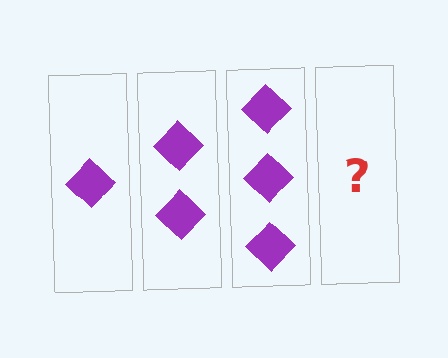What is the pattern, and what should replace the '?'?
The pattern is that each step adds one more diamond. The '?' should be 4 diamonds.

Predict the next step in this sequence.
The next step is 4 diamonds.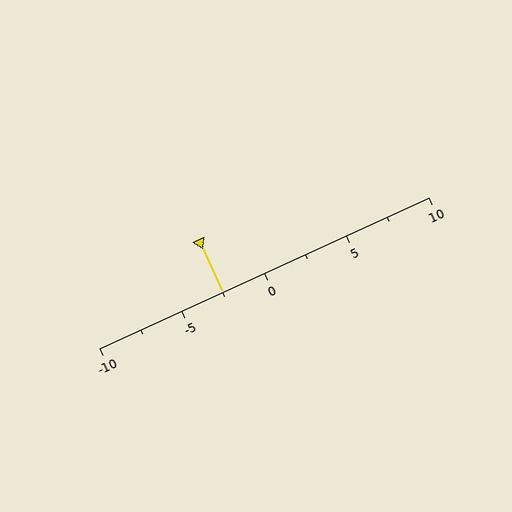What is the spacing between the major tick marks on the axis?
The major ticks are spaced 5 apart.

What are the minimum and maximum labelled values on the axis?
The axis runs from -10 to 10.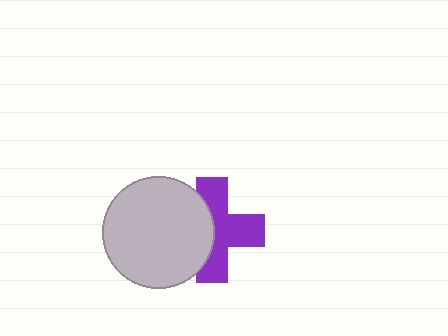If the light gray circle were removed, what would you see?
You would see the complete purple cross.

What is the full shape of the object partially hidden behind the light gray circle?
The partially hidden object is a purple cross.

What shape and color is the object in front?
The object in front is a light gray circle.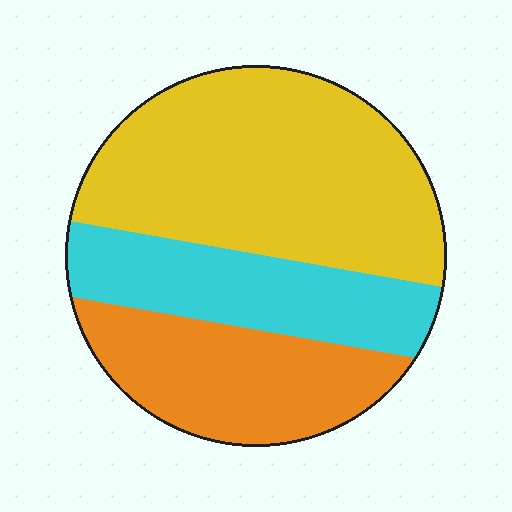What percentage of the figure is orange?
Orange takes up about one quarter (1/4) of the figure.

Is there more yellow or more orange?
Yellow.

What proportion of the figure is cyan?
Cyan covers 24% of the figure.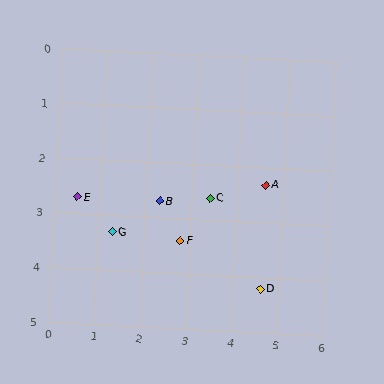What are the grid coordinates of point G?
Point G is at approximately (1.3, 3.3).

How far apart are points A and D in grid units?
Points A and D are about 1.9 grid units apart.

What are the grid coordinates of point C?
Point C is at approximately (3.4, 2.6).